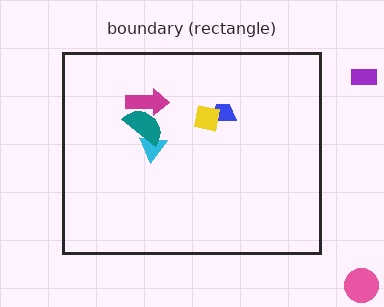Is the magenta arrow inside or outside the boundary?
Inside.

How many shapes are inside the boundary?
5 inside, 2 outside.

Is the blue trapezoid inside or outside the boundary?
Inside.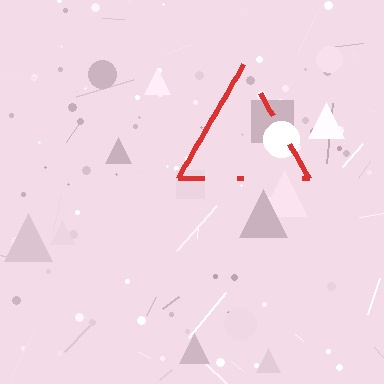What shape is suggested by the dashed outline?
The dashed outline suggests a triangle.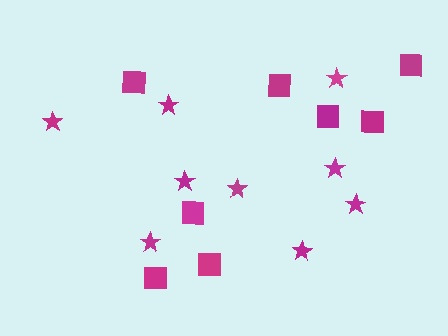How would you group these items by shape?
There are 2 groups: one group of stars (9) and one group of squares (8).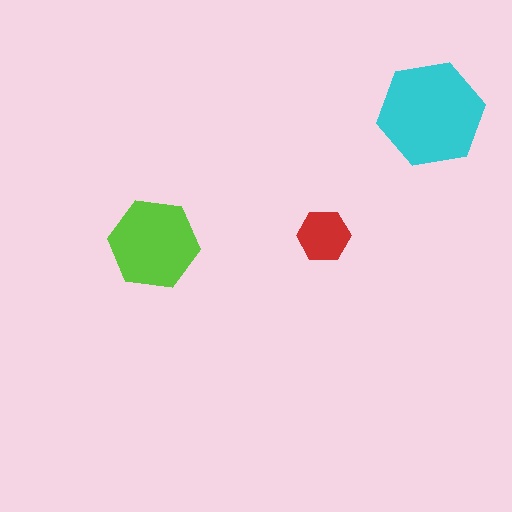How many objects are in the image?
There are 3 objects in the image.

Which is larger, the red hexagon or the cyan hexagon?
The cyan one.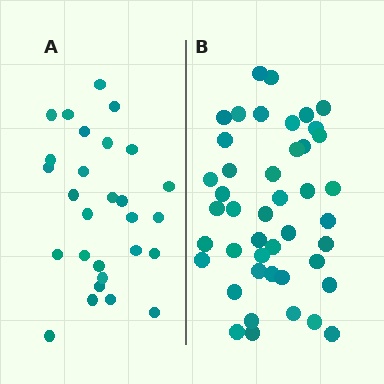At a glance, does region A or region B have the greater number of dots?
Region B (the right region) has more dots.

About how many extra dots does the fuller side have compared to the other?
Region B has approximately 15 more dots than region A.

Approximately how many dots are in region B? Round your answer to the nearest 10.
About 40 dots. (The exact count is 44, which rounds to 40.)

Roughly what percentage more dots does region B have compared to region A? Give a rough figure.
About 55% more.